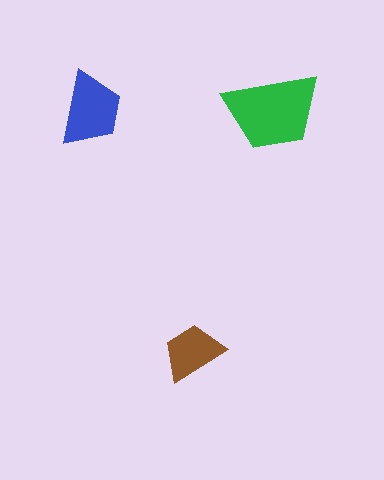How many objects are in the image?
There are 3 objects in the image.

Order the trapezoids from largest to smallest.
the green one, the blue one, the brown one.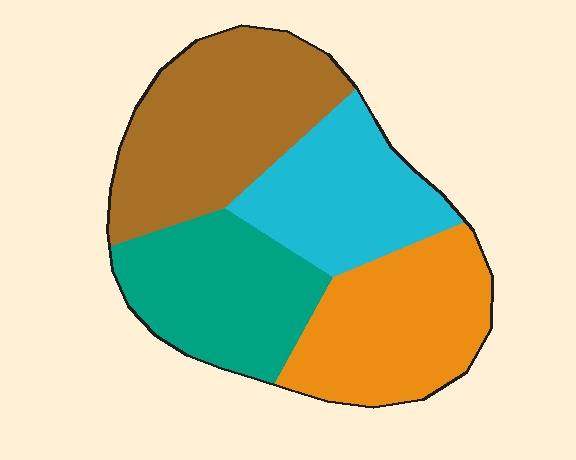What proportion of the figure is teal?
Teal takes up about one quarter (1/4) of the figure.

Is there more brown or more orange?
Brown.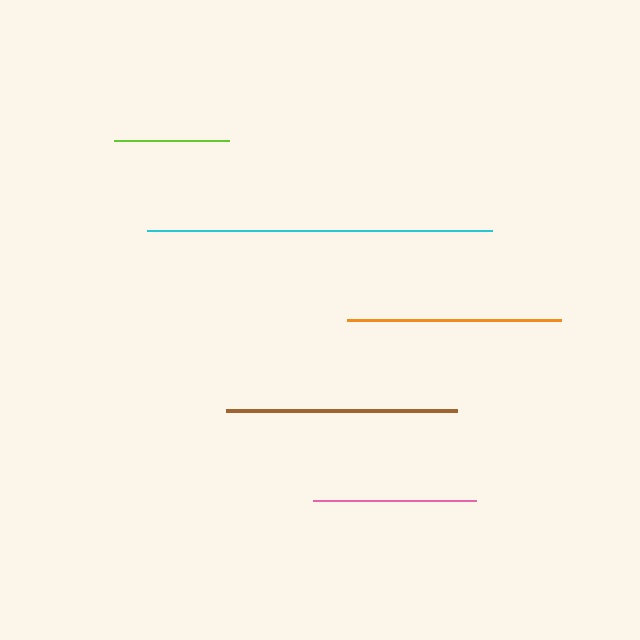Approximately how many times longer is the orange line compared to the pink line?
The orange line is approximately 1.3 times the length of the pink line.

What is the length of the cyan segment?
The cyan segment is approximately 346 pixels long.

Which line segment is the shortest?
The lime line is the shortest at approximately 115 pixels.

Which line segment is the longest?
The cyan line is the longest at approximately 346 pixels.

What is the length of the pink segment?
The pink segment is approximately 163 pixels long.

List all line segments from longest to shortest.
From longest to shortest: cyan, brown, orange, pink, lime.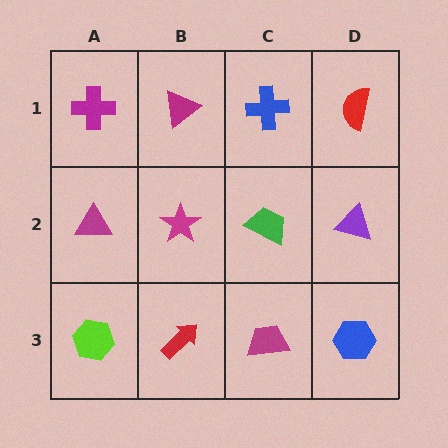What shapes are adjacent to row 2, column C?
A blue cross (row 1, column C), a magenta trapezoid (row 3, column C), a magenta star (row 2, column B), a purple triangle (row 2, column D).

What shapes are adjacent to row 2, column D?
A red semicircle (row 1, column D), a blue hexagon (row 3, column D), a green trapezoid (row 2, column C).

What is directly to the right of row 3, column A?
A red arrow.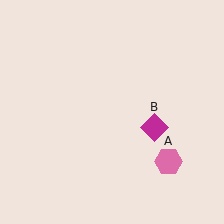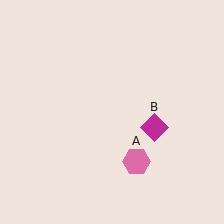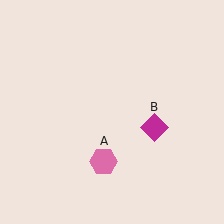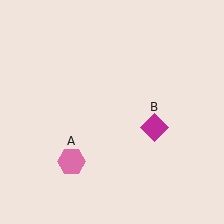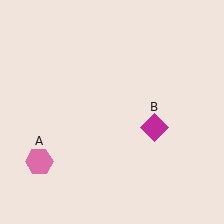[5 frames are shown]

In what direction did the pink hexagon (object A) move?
The pink hexagon (object A) moved left.